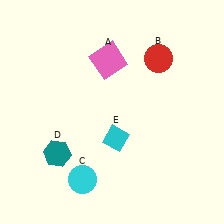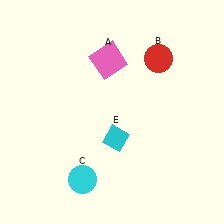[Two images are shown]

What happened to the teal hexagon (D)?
The teal hexagon (D) was removed in Image 2. It was in the bottom-left area of Image 1.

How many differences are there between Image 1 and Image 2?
There is 1 difference between the two images.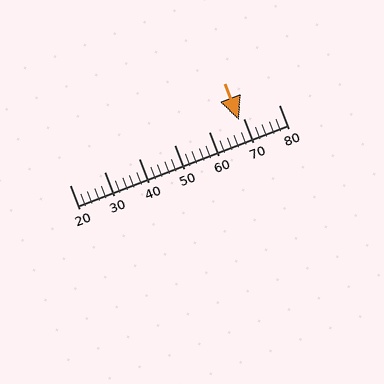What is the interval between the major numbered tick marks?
The major tick marks are spaced 10 units apart.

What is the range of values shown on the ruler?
The ruler shows values from 20 to 80.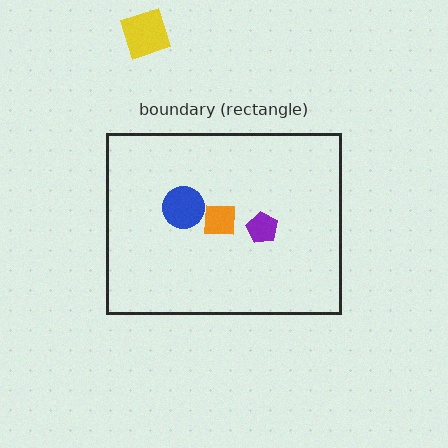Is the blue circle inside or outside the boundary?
Inside.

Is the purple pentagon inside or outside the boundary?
Inside.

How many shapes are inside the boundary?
3 inside, 1 outside.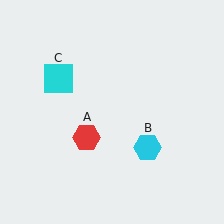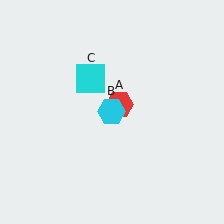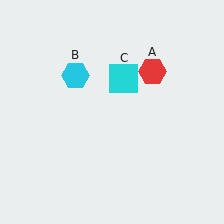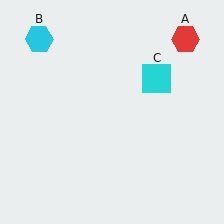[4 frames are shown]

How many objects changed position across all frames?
3 objects changed position: red hexagon (object A), cyan hexagon (object B), cyan square (object C).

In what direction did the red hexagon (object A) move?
The red hexagon (object A) moved up and to the right.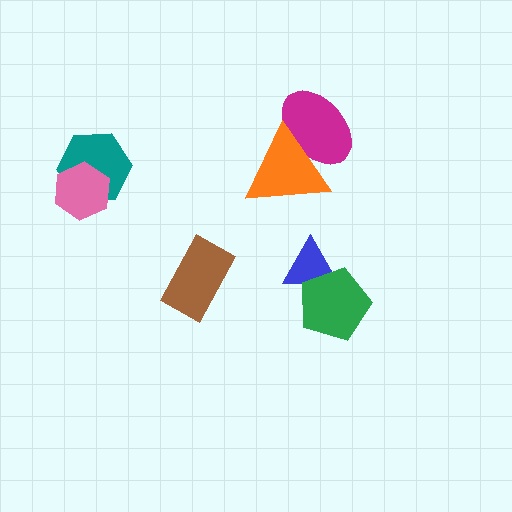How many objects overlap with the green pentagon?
1 object overlaps with the green pentagon.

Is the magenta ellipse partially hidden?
Yes, it is partially covered by another shape.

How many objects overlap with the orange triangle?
1 object overlaps with the orange triangle.